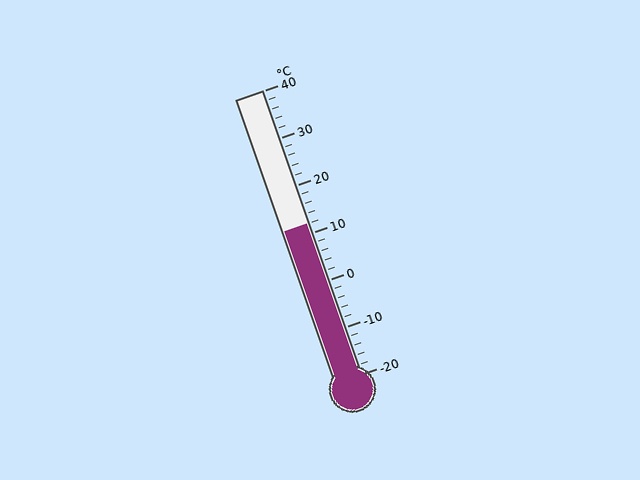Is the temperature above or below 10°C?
The temperature is above 10°C.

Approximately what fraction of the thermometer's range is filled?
The thermometer is filled to approximately 55% of its range.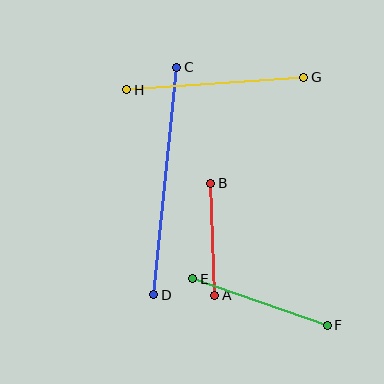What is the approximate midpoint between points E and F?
The midpoint is at approximately (260, 302) pixels.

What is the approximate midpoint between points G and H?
The midpoint is at approximately (215, 84) pixels.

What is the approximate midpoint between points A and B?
The midpoint is at approximately (213, 239) pixels.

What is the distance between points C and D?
The distance is approximately 228 pixels.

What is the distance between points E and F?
The distance is approximately 142 pixels.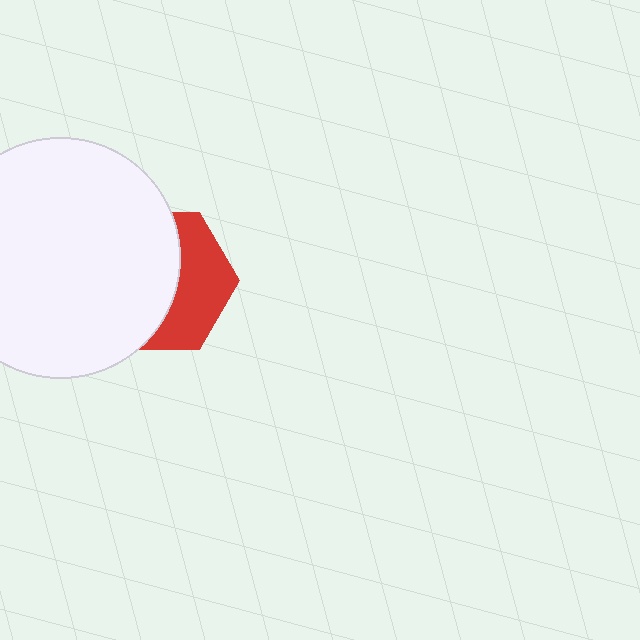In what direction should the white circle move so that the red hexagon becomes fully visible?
The white circle should move left. That is the shortest direction to clear the overlap and leave the red hexagon fully visible.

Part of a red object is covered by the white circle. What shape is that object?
It is a hexagon.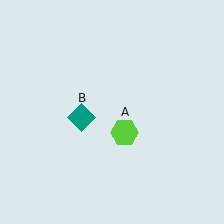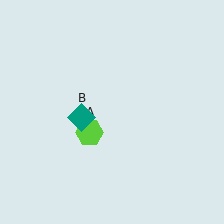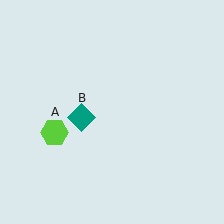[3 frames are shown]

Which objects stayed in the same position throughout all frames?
Teal diamond (object B) remained stationary.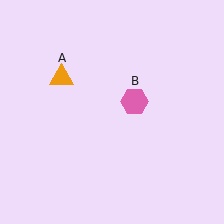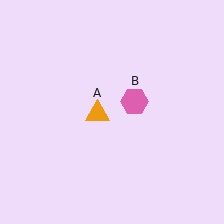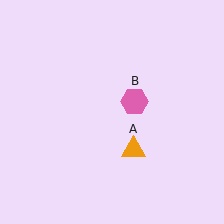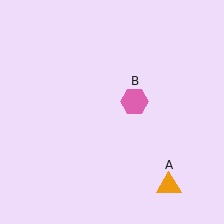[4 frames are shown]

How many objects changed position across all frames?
1 object changed position: orange triangle (object A).